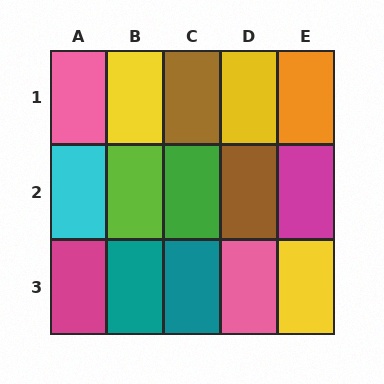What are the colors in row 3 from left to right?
Magenta, teal, teal, pink, yellow.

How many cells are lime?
1 cell is lime.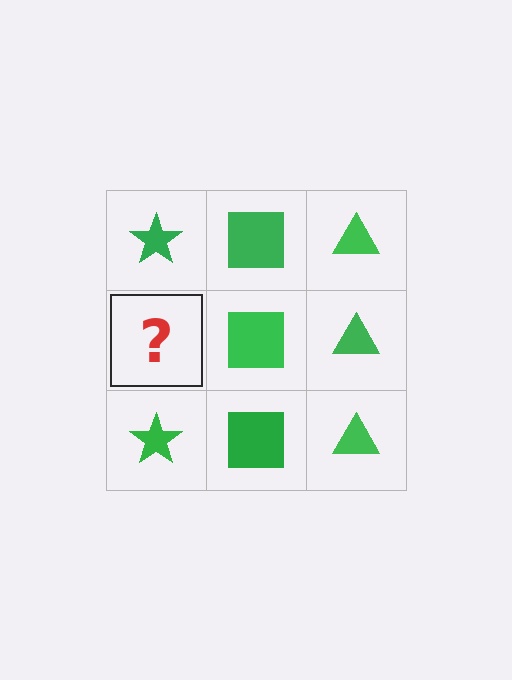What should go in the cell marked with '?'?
The missing cell should contain a green star.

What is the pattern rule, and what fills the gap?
The rule is that each column has a consistent shape. The gap should be filled with a green star.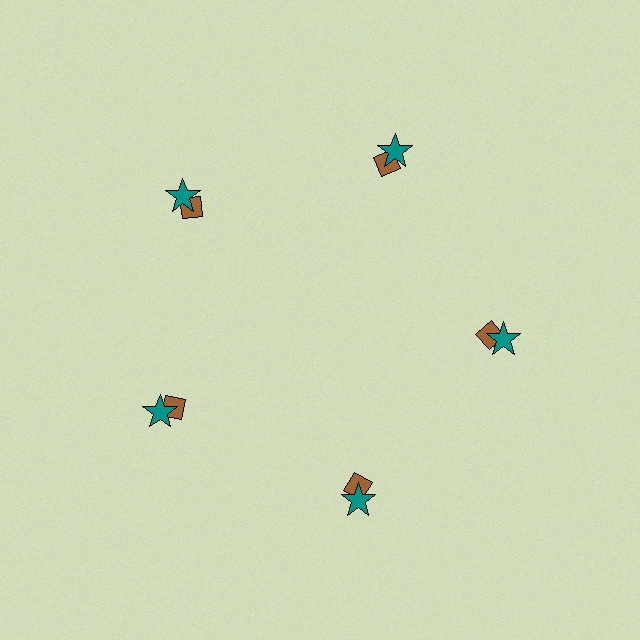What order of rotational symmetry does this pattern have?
This pattern has 5-fold rotational symmetry.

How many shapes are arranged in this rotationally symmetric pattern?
There are 10 shapes, arranged in 5 groups of 2.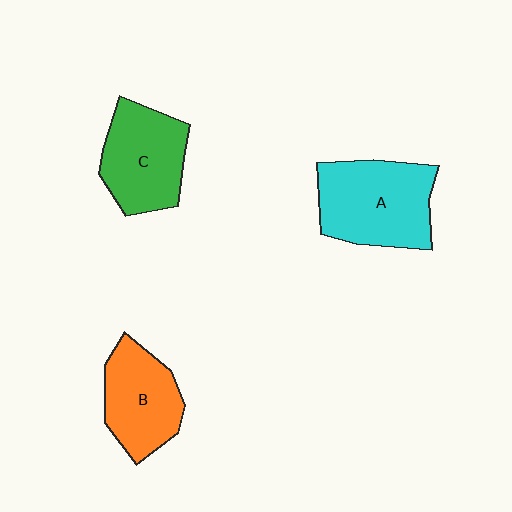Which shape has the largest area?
Shape A (cyan).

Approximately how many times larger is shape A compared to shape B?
Approximately 1.3 times.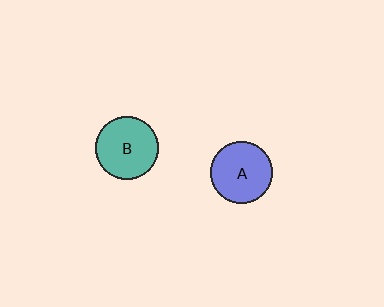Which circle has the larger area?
Circle B (teal).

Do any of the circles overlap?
No, none of the circles overlap.